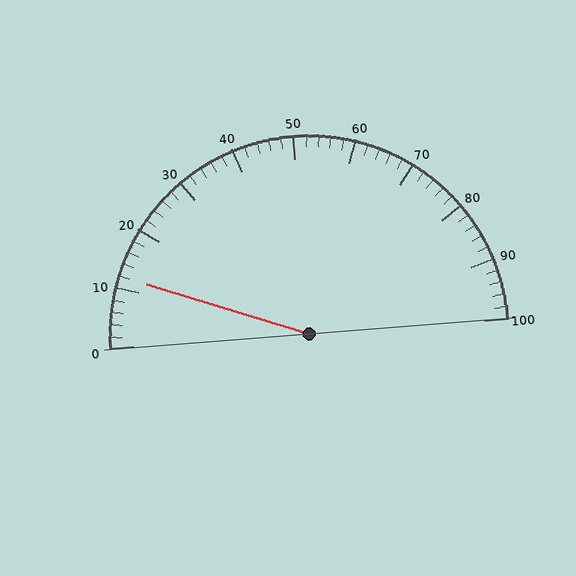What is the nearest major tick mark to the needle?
The nearest major tick mark is 10.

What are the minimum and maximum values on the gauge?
The gauge ranges from 0 to 100.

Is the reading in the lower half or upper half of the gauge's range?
The reading is in the lower half of the range (0 to 100).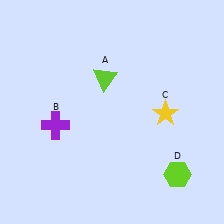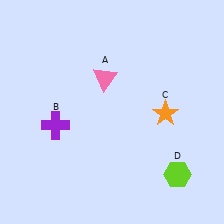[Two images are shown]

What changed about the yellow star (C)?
In Image 1, C is yellow. In Image 2, it changed to orange.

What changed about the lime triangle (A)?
In Image 1, A is lime. In Image 2, it changed to pink.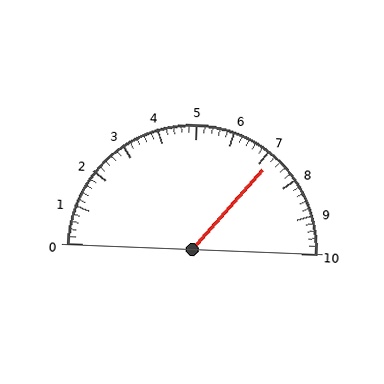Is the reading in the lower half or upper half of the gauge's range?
The reading is in the upper half of the range (0 to 10).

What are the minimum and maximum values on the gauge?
The gauge ranges from 0 to 10.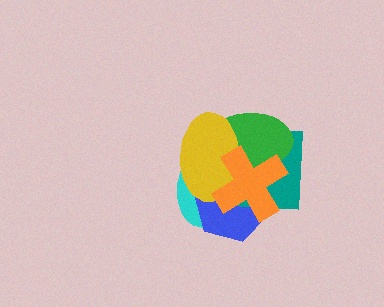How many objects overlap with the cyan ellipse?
5 objects overlap with the cyan ellipse.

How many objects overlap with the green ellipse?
5 objects overlap with the green ellipse.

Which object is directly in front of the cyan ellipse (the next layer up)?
The blue hexagon is directly in front of the cyan ellipse.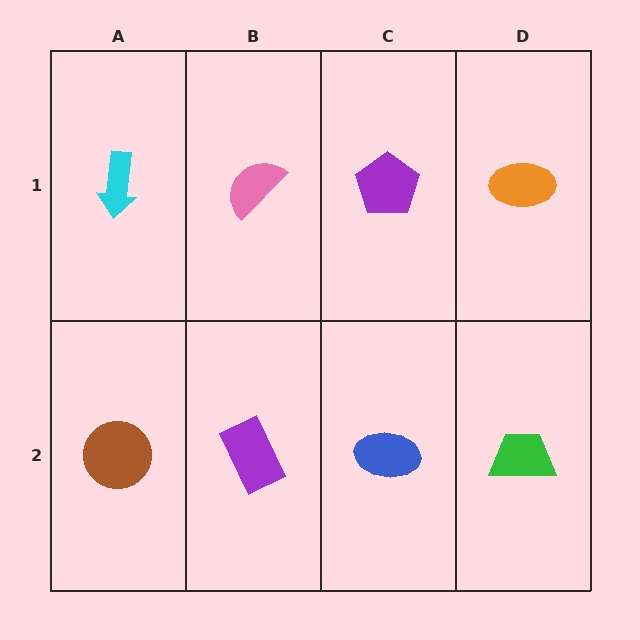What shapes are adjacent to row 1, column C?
A blue ellipse (row 2, column C), a pink semicircle (row 1, column B), an orange ellipse (row 1, column D).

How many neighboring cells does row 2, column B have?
3.